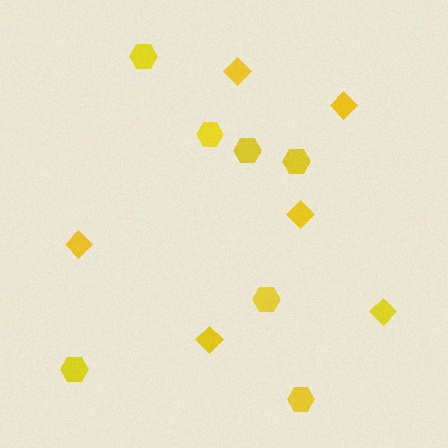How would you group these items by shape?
There are 2 groups: one group of hexagons (7) and one group of diamonds (6).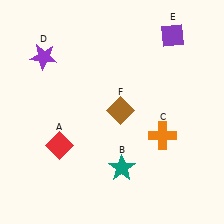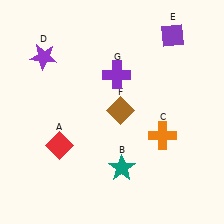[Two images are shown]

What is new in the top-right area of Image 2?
A purple cross (G) was added in the top-right area of Image 2.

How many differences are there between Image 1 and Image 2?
There is 1 difference between the two images.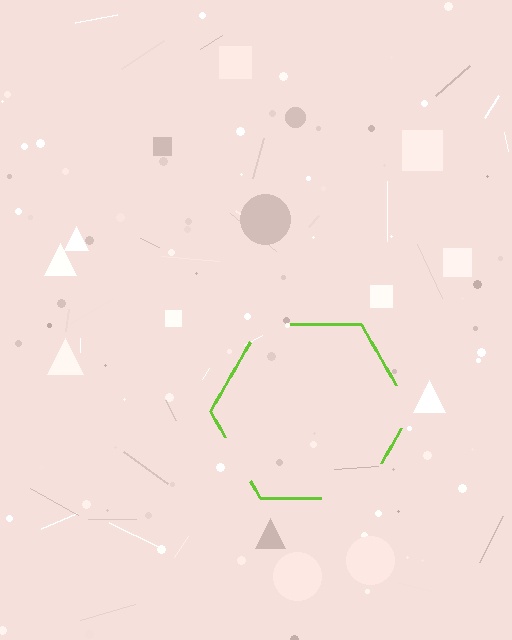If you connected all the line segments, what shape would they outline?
They would outline a hexagon.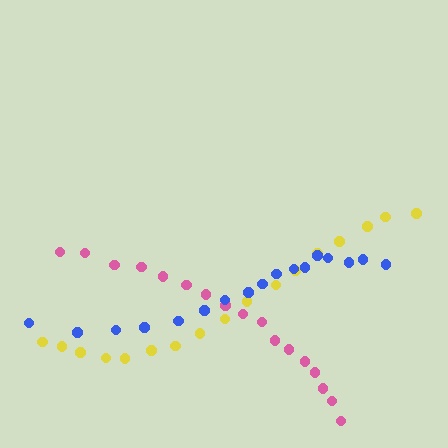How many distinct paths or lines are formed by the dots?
There are 3 distinct paths.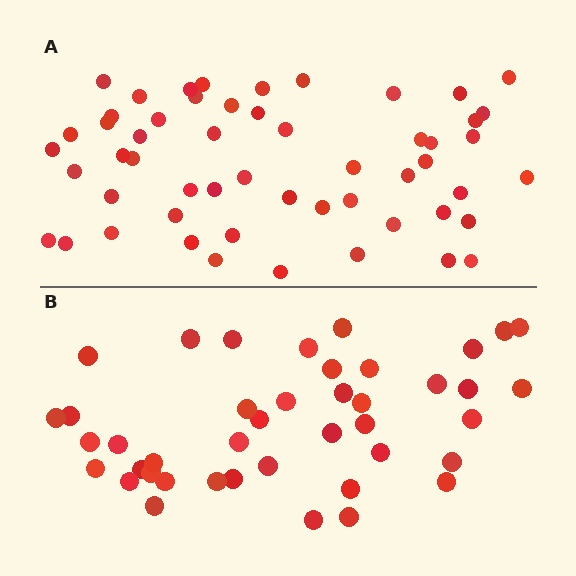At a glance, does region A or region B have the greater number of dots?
Region A (the top region) has more dots.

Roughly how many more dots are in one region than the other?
Region A has roughly 12 or so more dots than region B.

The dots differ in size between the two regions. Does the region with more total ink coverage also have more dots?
No. Region B has more total ink coverage because its dots are larger, but region A actually contains more individual dots. Total area can be misleading — the number of items is what matters here.